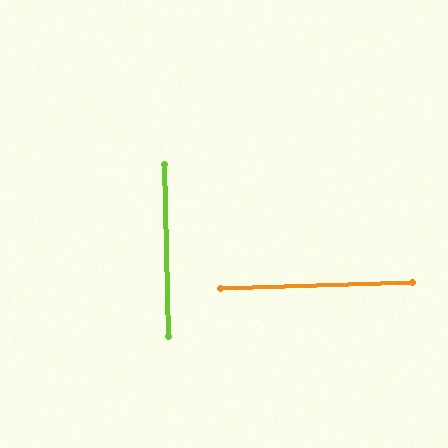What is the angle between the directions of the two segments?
Approximately 90 degrees.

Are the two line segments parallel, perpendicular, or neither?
Perpendicular — they meet at approximately 90°.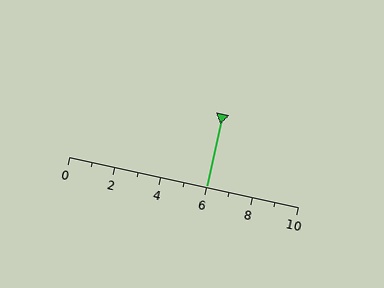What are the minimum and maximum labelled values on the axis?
The axis runs from 0 to 10.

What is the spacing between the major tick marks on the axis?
The major ticks are spaced 2 apart.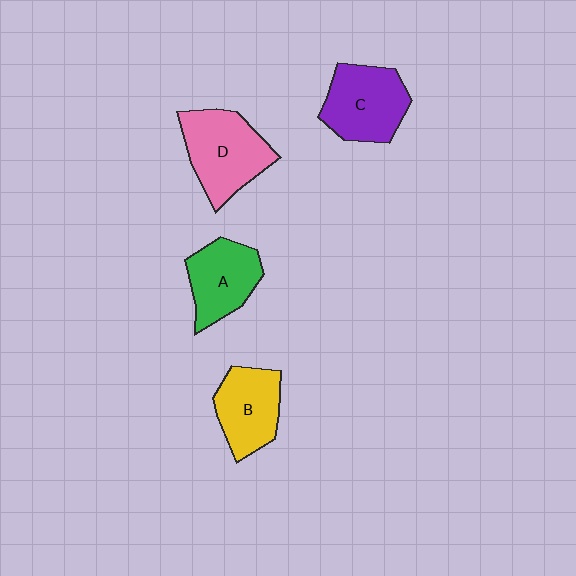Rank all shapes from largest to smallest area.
From largest to smallest: D (pink), C (purple), B (yellow), A (green).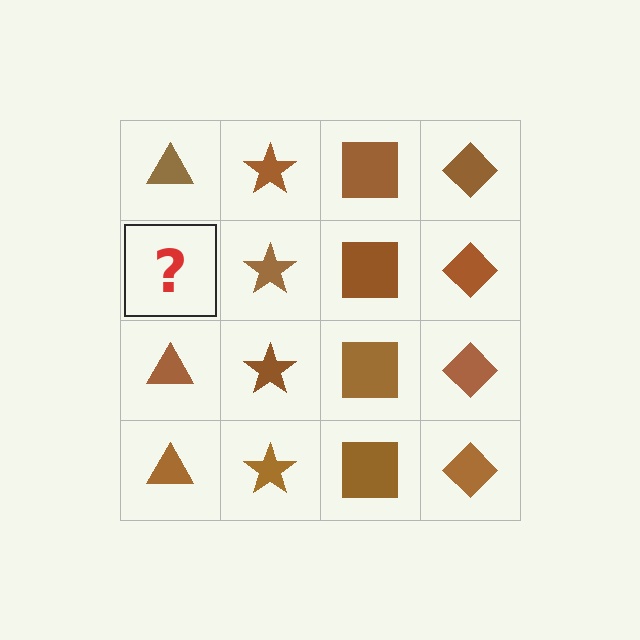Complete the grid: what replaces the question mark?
The question mark should be replaced with a brown triangle.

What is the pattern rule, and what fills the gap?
The rule is that each column has a consistent shape. The gap should be filled with a brown triangle.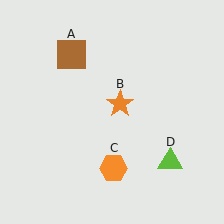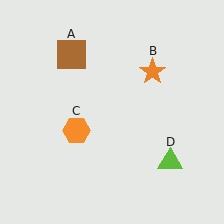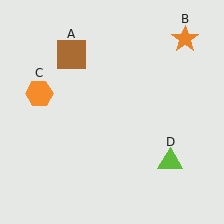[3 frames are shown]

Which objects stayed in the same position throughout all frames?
Brown square (object A) and lime triangle (object D) remained stationary.